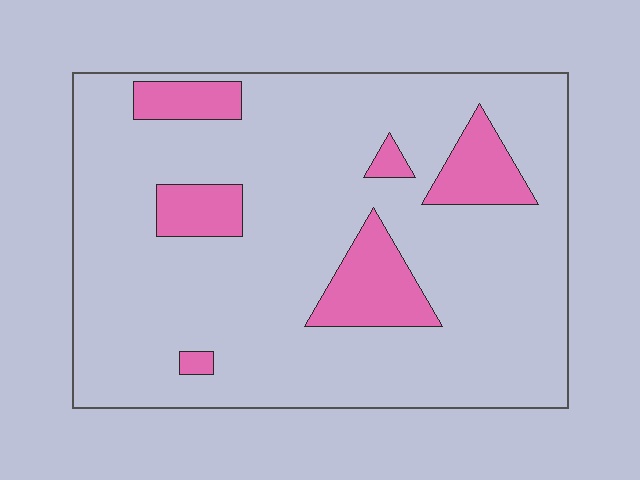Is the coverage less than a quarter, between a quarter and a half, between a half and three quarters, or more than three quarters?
Less than a quarter.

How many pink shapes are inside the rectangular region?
6.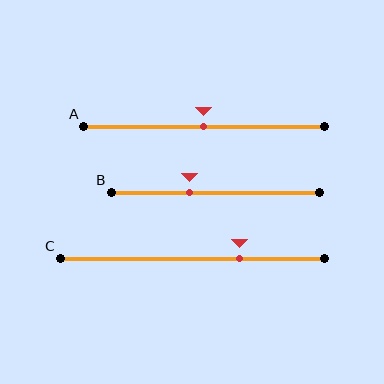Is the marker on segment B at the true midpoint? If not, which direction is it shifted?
No, the marker on segment B is shifted to the left by about 12% of the segment length.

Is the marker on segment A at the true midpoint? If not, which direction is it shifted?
Yes, the marker on segment A is at the true midpoint.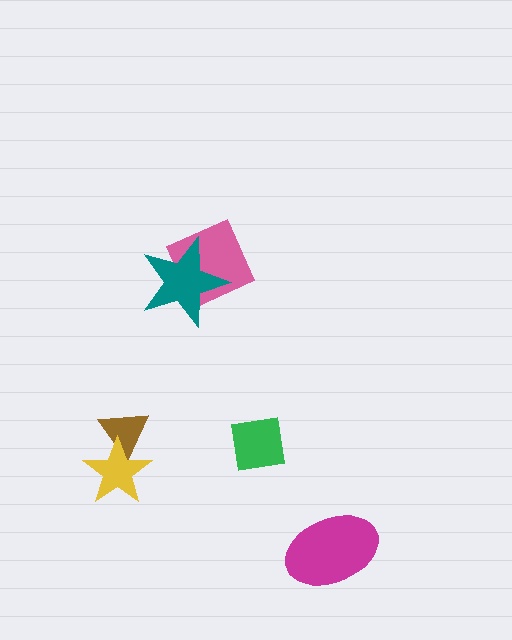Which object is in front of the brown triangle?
The yellow star is in front of the brown triangle.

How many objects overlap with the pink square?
1 object overlaps with the pink square.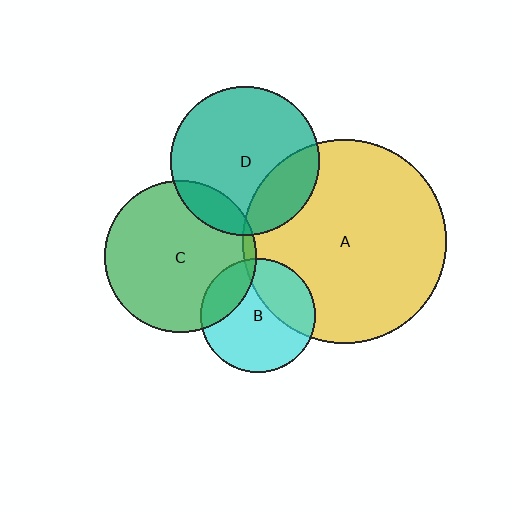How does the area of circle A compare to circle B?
Approximately 3.2 times.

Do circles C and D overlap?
Yes.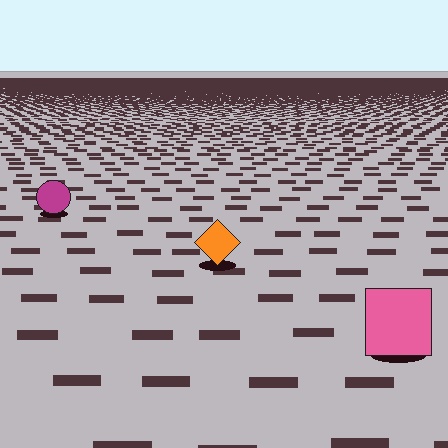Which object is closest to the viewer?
The pink square is closest. The texture marks near it are larger and more spread out.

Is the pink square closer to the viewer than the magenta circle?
Yes. The pink square is closer — you can tell from the texture gradient: the ground texture is coarser near it.